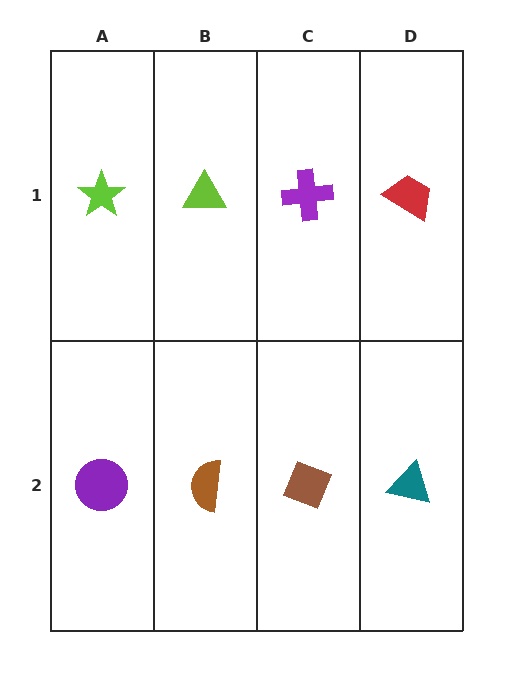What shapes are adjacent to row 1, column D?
A teal triangle (row 2, column D), a purple cross (row 1, column C).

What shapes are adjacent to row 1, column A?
A purple circle (row 2, column A), a lime triangle (row 1, column B).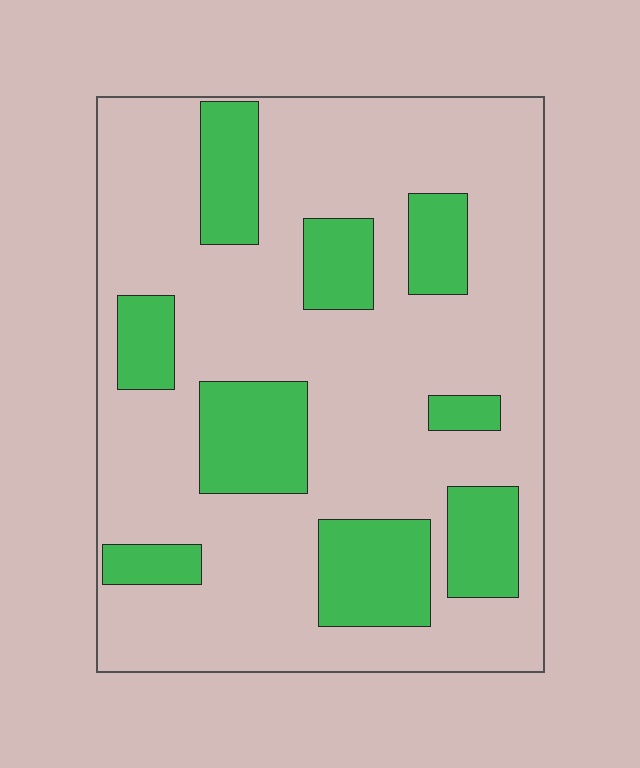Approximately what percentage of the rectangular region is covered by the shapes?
Approximately 25%.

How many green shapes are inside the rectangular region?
9.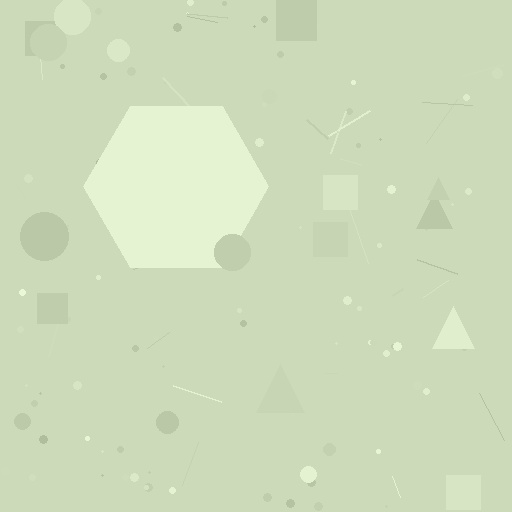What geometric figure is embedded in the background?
A hexagon is embedded in the background.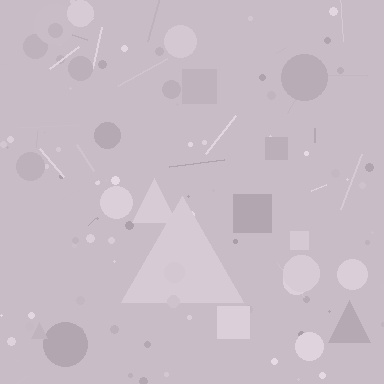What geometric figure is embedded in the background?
A triangle is embedded in the background.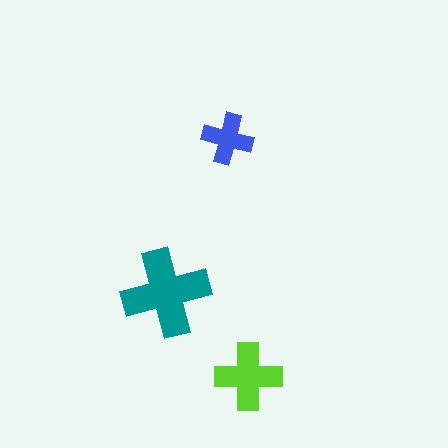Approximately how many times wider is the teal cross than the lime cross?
About 1.5 times wider.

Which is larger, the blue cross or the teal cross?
The teal one.